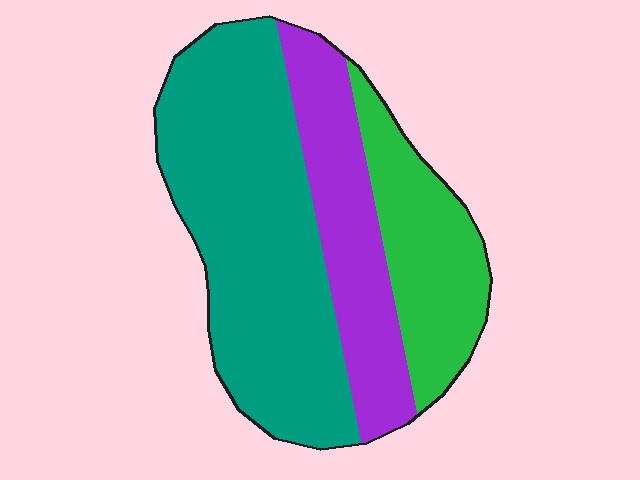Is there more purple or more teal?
Teal.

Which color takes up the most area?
Teal, at roughly 55%.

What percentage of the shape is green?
Green takes up about one quarter (1/4) of the shape.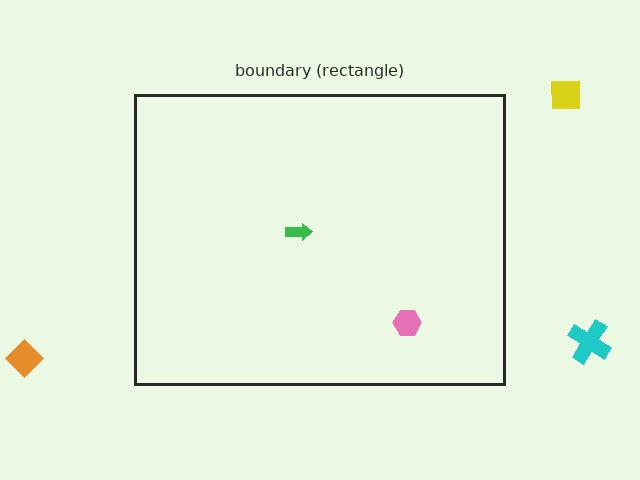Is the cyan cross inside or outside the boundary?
Outside.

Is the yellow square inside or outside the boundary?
Outside.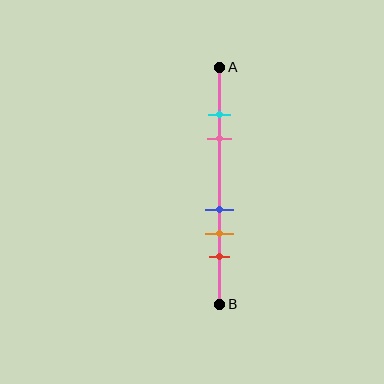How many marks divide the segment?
There are 5 marks dividing the segment.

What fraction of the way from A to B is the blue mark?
The blue mark is approximately 60% (0.6) of the way from A to B.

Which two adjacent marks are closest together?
The cyan and pink marks are the closest adjacent pair.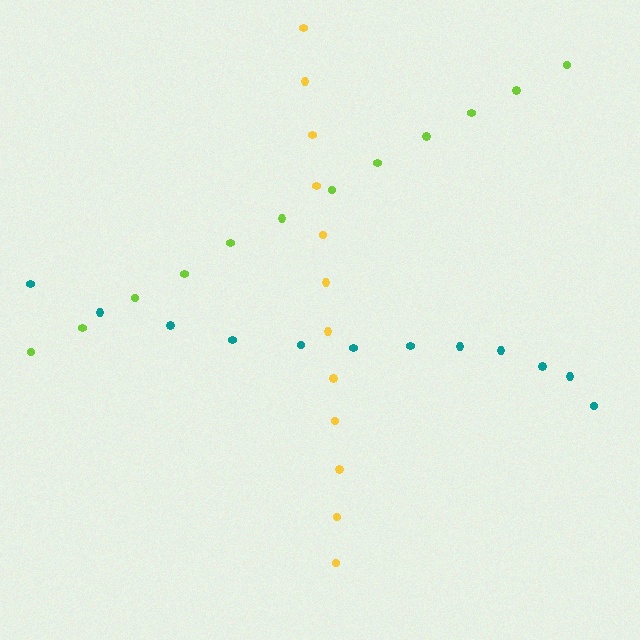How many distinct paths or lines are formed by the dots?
There are 3 distinct paths.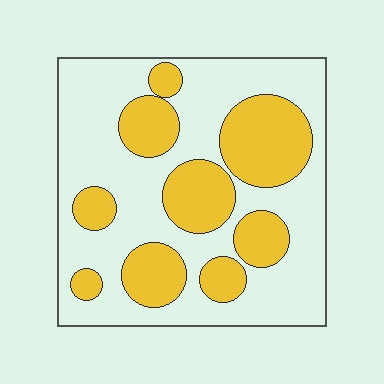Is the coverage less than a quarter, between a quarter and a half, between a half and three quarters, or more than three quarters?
Between a quarter and a half.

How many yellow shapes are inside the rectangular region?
9.